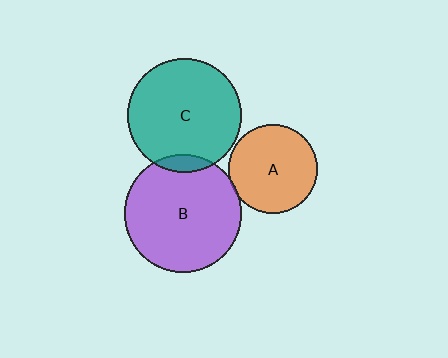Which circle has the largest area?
Circle B (purple).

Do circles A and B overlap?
Yes.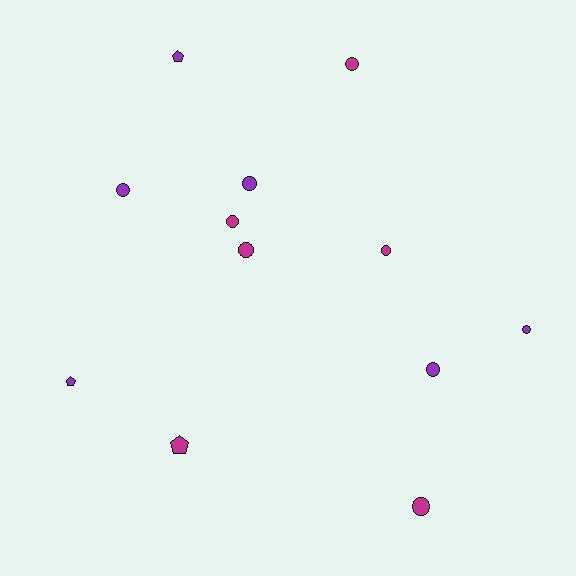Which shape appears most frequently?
Circle, with 9 objects.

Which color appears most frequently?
Magenta, with 6 objects.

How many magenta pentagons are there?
There is 1 magenta pentagon.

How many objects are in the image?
There are 12 objects.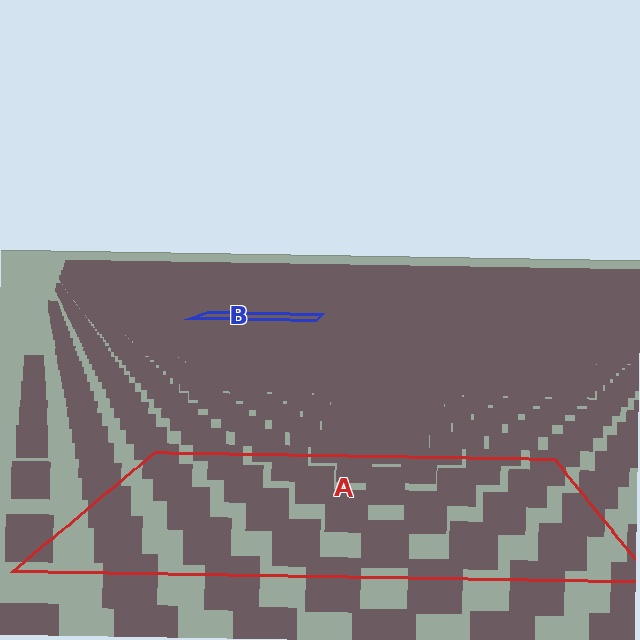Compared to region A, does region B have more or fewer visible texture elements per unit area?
Region B has more texture elements per unit area — they are packed more densely because it is farther away.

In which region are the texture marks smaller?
The texture marks are smaller in region B, because it is farther away.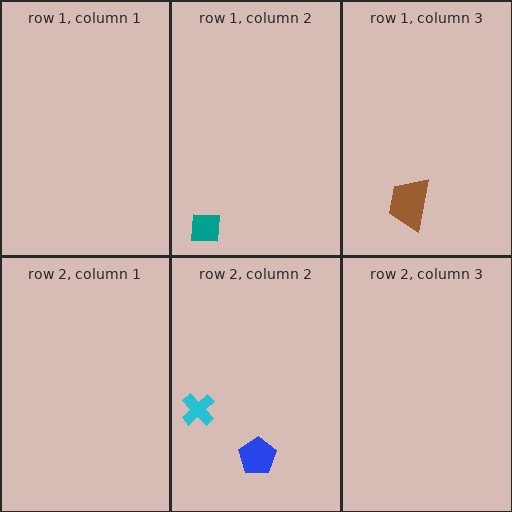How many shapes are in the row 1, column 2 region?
1.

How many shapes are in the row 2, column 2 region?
2.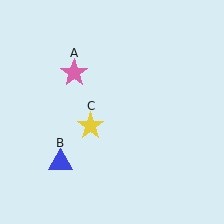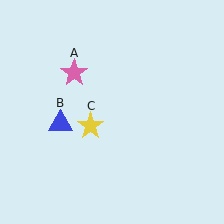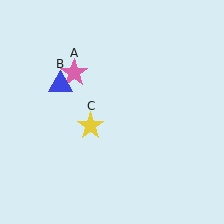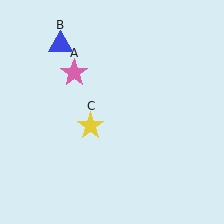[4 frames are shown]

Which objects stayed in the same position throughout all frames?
Pink star (object A) and yellow star (object C) remained stationary.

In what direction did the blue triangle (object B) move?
The blue triangle (object B) moved up.